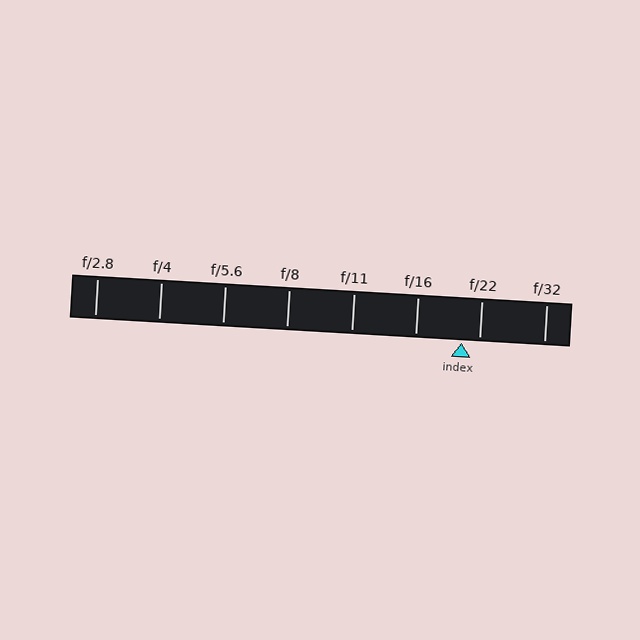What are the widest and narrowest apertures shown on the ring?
The widest aperture shown is f/2.8 and the narrowest is f/32.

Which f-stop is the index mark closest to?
The index mark is closest to f/22.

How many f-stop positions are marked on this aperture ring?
There are 8 f-stop positions marked.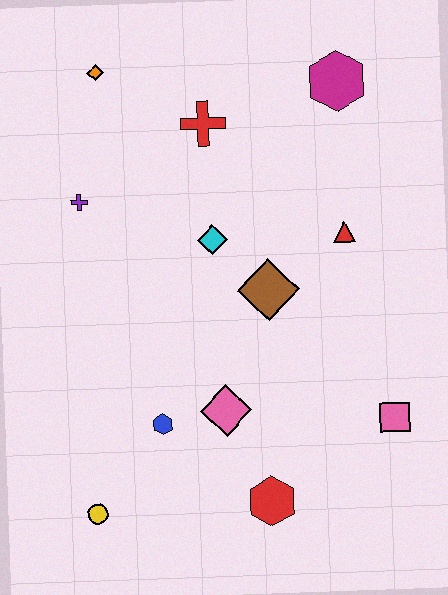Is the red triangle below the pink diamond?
No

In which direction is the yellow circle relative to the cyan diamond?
The yellow circle is below the cyan diamond.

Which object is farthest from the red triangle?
The yellow circle is farthest from the red triangle.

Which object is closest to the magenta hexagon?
The red cross is closest to the magenta hexagon.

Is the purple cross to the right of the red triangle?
No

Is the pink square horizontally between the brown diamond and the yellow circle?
No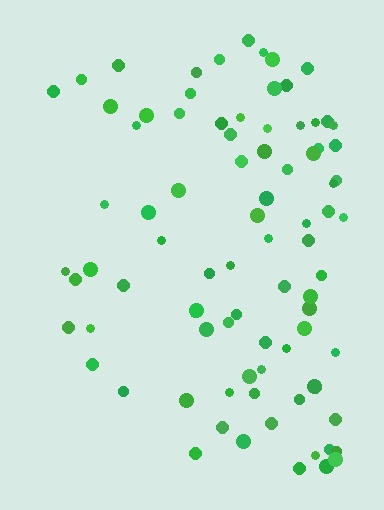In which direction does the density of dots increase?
From left to right, with the right side densest.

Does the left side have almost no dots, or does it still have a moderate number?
Still a moderate number, just noticeably fewer than the right.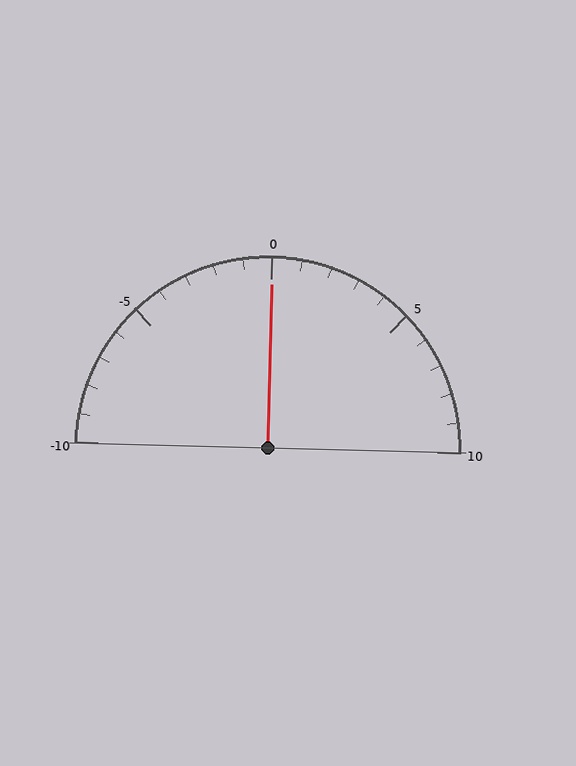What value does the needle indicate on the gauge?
The needle indicates approximately 0.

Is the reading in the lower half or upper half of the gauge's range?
The reading is in the upper half of the range (-10 to 10).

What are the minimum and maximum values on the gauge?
The gauge ranges from -10 to 10.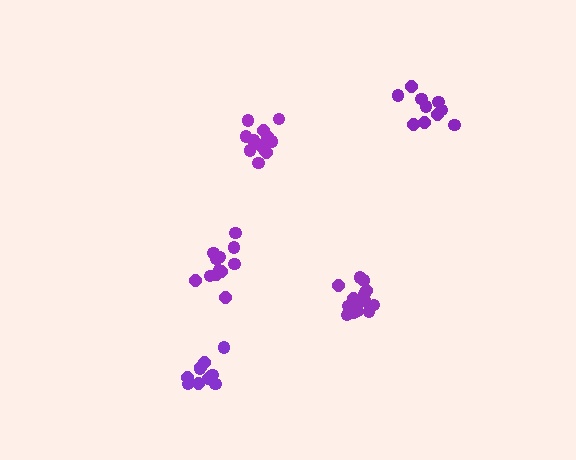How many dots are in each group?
Group 1: 10 dots, Group 2: 13 dots, Group 3: 15 dots, Group 4: 10 dots, Group 5: 12 dots (60 total).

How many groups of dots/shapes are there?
There are 5 groups.